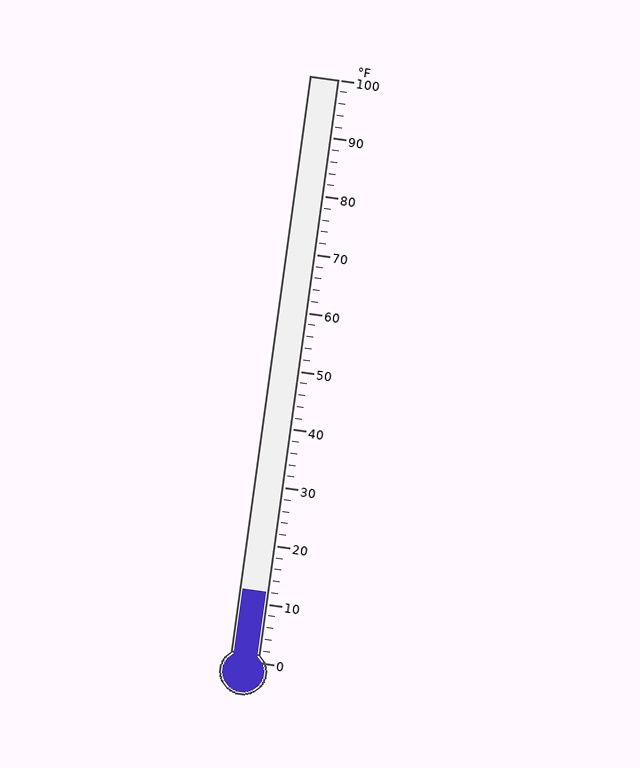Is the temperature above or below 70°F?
The temperature is below 70°F.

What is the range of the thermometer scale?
The thermometer scale ranges from 0°F to 100°F.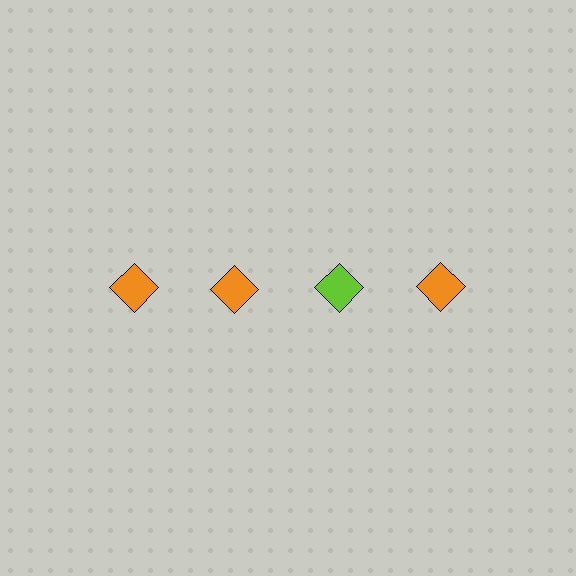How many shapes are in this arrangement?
There are 4 shapes arranged in a grid pattern.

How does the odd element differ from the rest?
It has a different color: lime instead of orange.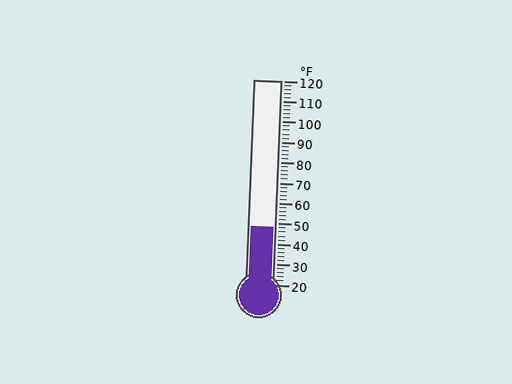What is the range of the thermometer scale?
The thermometer scale ranges from 20°F to 120°F.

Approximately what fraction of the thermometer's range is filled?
The thermometer is filled to approximately 30% of its range.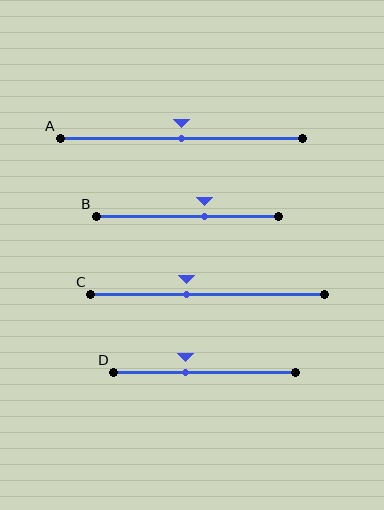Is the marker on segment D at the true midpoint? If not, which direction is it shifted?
No, the marker on segment D is shifted to the left by about 10% of the segment length.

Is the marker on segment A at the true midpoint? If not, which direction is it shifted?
Yes, the marker on segment A is at the true midpoint.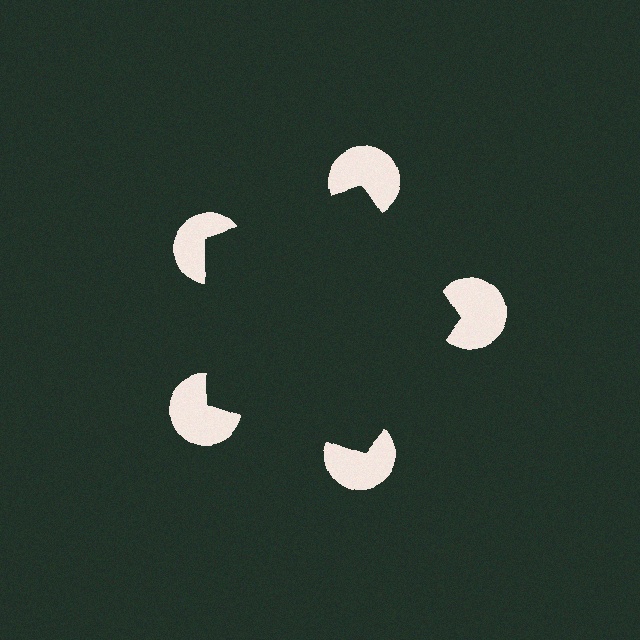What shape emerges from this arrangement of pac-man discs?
An illusory pentagon — its edges are inferred from the aligned wedge cuts in the pac-man discs, not physically drawn.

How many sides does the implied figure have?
5 sides.